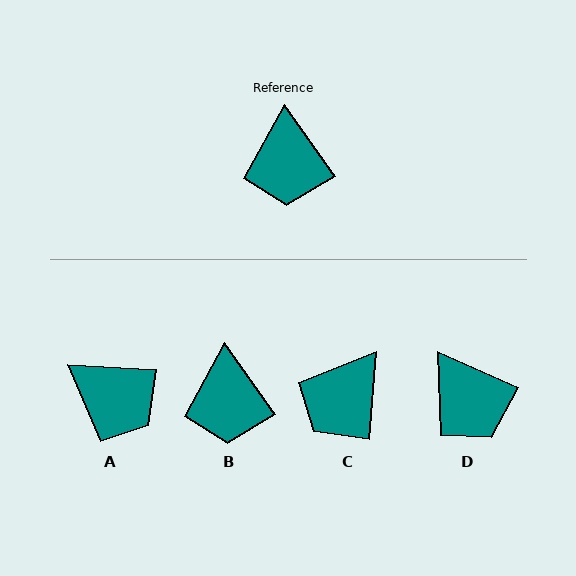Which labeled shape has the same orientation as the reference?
B.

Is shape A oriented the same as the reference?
No, it is off by about 52 degrees.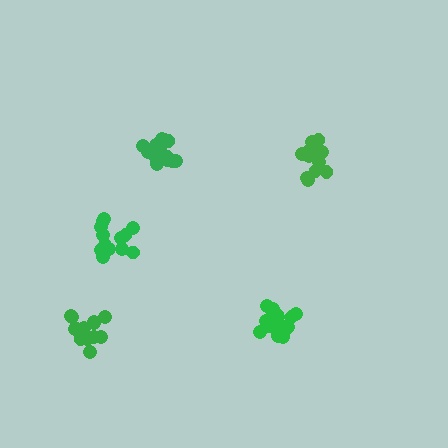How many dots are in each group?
Group 1: 16 dots, Group 2: 14 dots, Group 3: 14 dots, Group 4: 19 dots, Group 5: 14 dots (77 total).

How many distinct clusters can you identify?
There are 5 distinct clusters.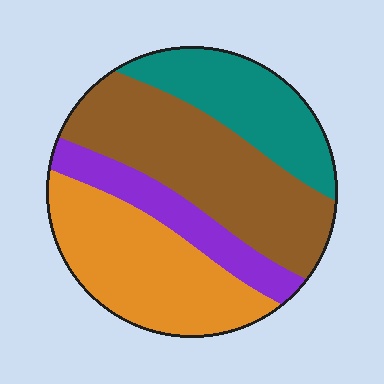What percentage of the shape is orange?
Orange takes up about one third (1/3) of the shape.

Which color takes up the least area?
Purple, at roughly 15%.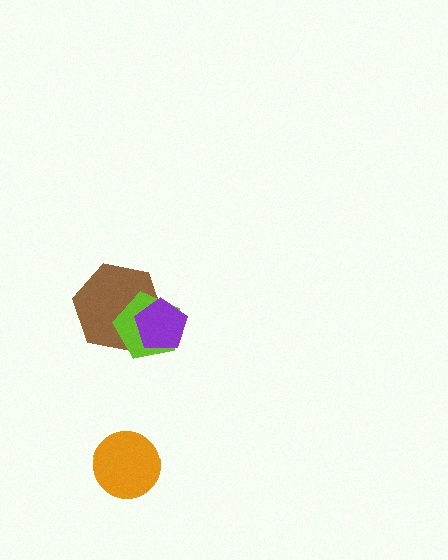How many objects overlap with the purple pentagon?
2 objects overlap with the purple pentagon.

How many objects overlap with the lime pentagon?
2 objects overlap with the lime pentagon.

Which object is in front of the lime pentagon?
The purple pentagon is in front of the lime pentagon.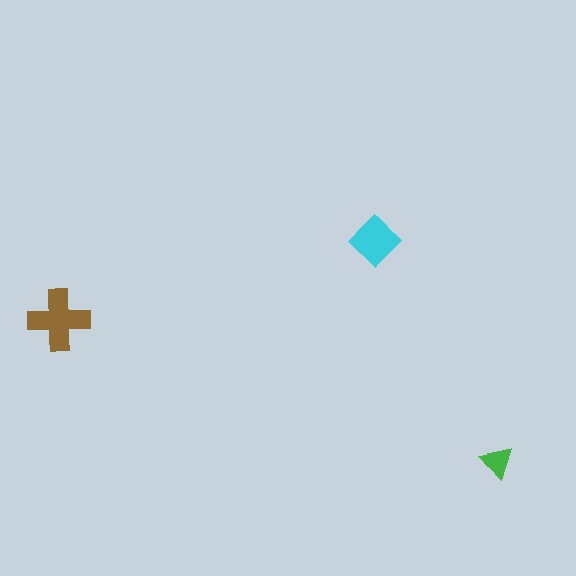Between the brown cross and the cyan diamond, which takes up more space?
The brown cross.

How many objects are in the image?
There are 3 objects in the image.